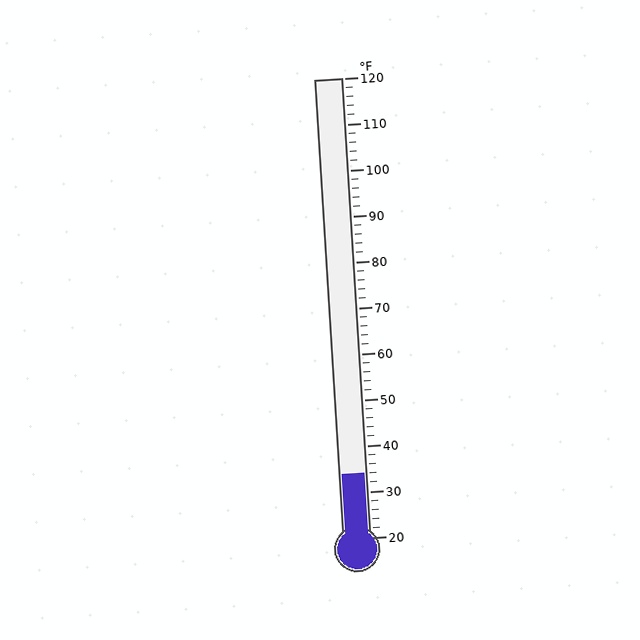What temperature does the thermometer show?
The thermometer shows approximately 34°F.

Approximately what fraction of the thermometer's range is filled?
The thermometer is filled to approximately 15% of its range.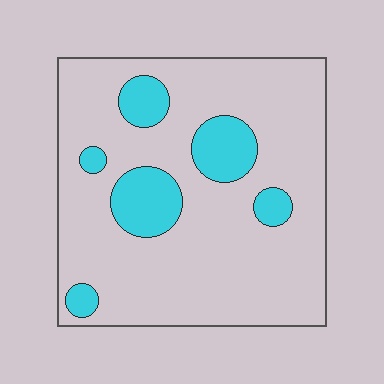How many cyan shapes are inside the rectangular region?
6.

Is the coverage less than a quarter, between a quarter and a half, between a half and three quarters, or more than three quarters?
Less than a quarter.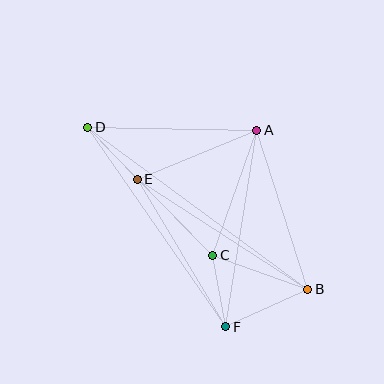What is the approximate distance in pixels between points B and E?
The distance between B and E is approximately 203 pixels.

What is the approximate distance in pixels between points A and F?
The distance between A and F is approximately 199 pixels.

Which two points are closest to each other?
Points D and E are closest to each other.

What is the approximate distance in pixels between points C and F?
The distance between C and F is approximately 73 pixels.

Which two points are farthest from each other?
Points B and D are farthest from each other.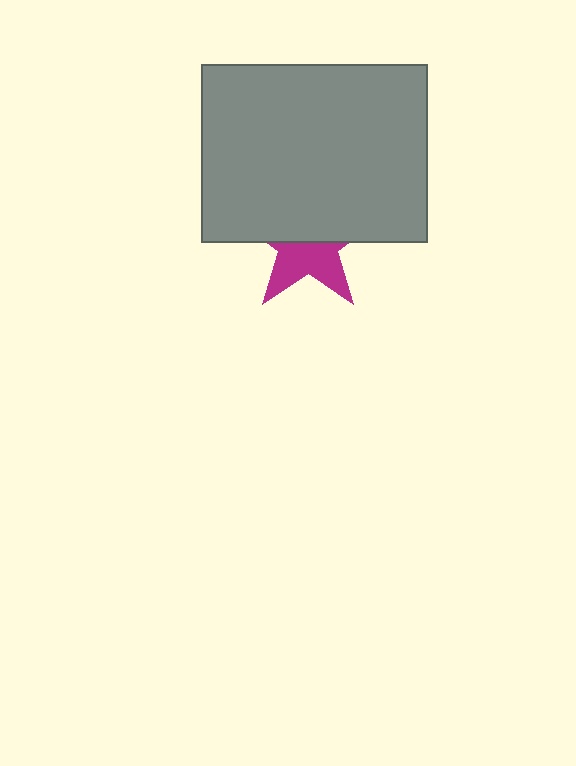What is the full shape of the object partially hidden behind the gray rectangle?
The partially hidden object is a magenta star.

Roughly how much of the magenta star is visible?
A small part of it is visible (roughly 44%).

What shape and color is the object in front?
The object in front is a gray rectangle.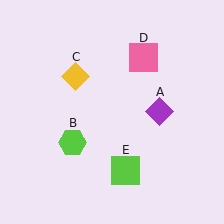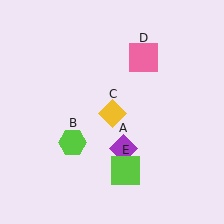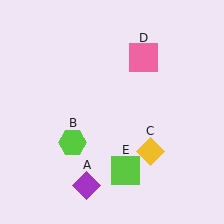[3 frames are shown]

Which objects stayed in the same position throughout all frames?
Lime hexagon (object B) and pink square (object D) and lime square (object E) remained stationary.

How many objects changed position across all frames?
2 objects changed position: purple diamond (object A), yellow diamond (object C).